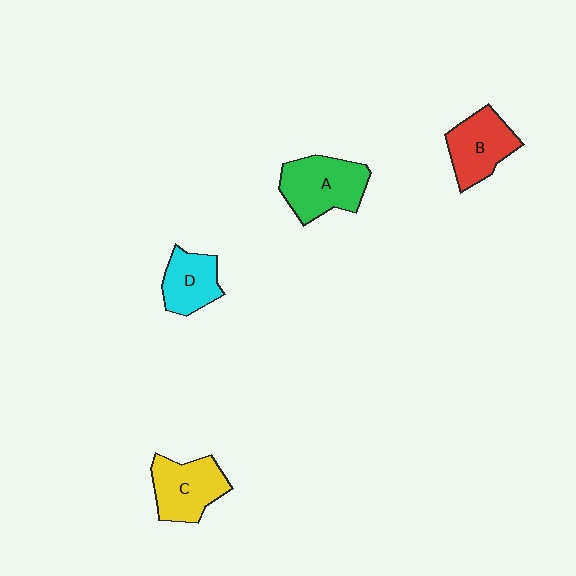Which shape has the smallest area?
Shape D (cyan).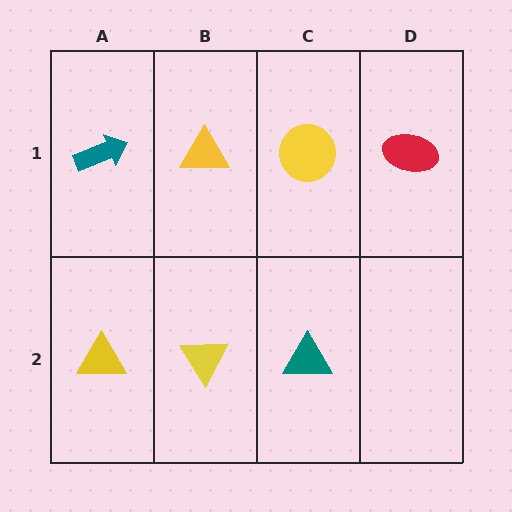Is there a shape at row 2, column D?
No, that cell is empty.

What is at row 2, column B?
A yellow triangle.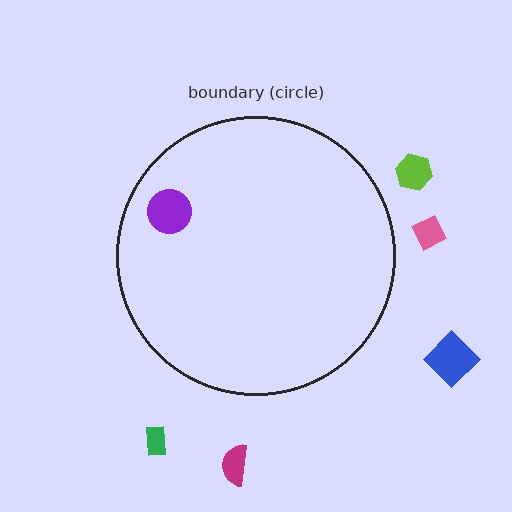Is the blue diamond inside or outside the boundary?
Outside.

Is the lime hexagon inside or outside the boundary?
Outside.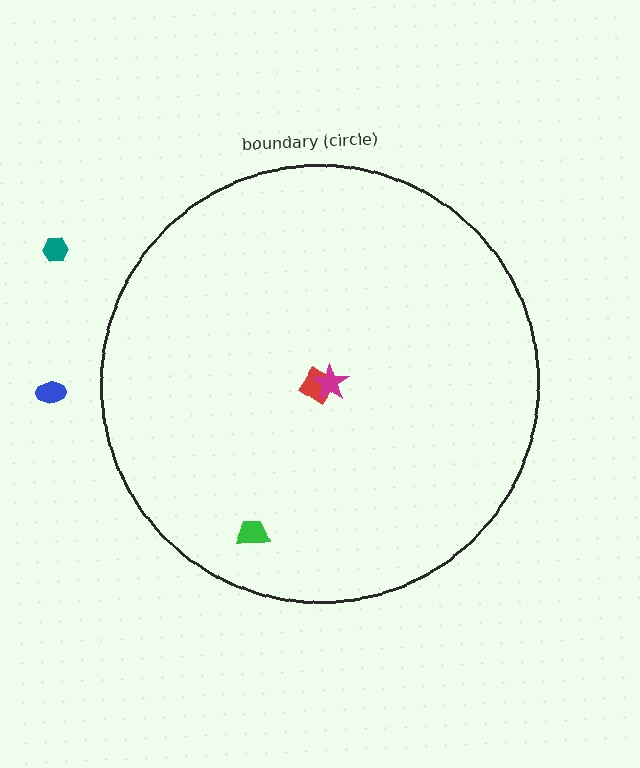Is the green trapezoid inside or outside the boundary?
Inside.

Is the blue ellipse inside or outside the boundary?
Outside.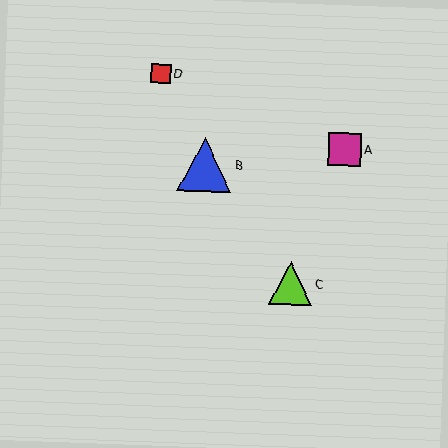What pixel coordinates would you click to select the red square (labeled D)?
Click at (161, 73) to select the red square D.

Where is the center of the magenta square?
The center of the magenta square is at (345, 149).